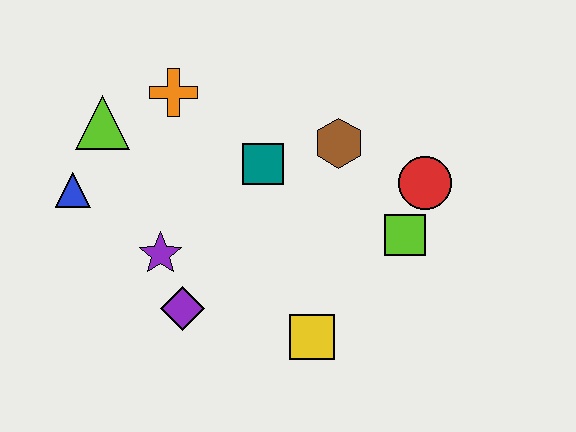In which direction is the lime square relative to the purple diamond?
The lime square is to the right of the purple diamond.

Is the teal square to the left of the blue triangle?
No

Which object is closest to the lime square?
The red circle is closest to the lime square.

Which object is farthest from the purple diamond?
The red circle is farthest from the purple diamond.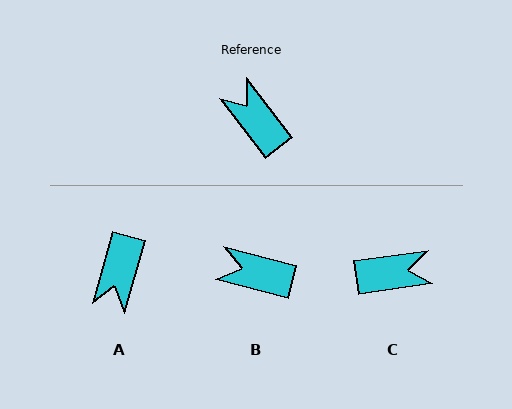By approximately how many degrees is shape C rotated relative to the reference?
Approximately 119 degrees clockwise.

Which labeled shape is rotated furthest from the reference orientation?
A, about 127 degrees away.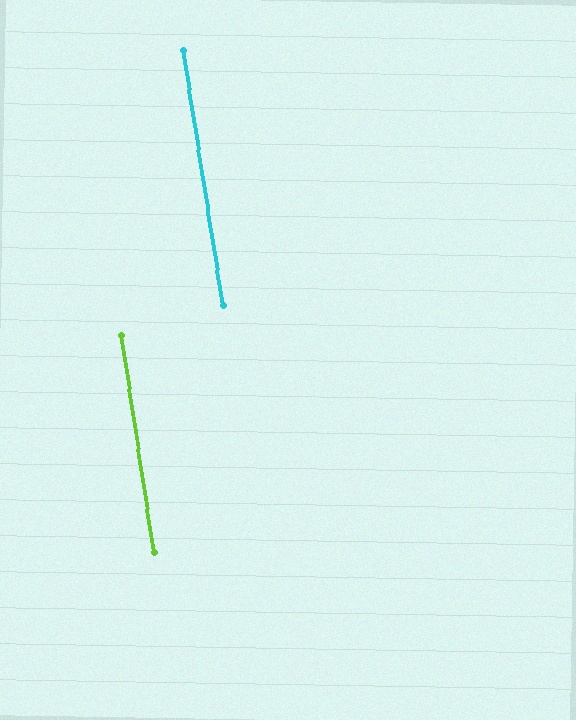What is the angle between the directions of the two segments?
Approximately 0 degrees.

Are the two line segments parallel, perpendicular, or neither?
Parallel — their directions differ by only 0.4°.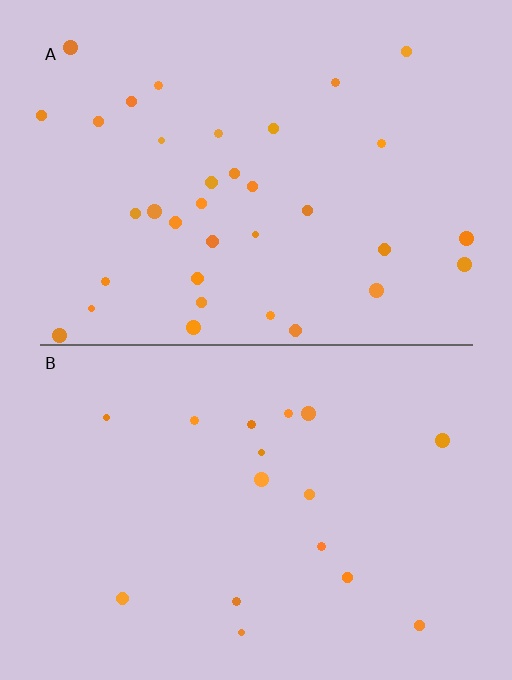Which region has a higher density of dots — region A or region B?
A (the top).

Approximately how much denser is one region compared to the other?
Approximately 2.1× — region A over region B.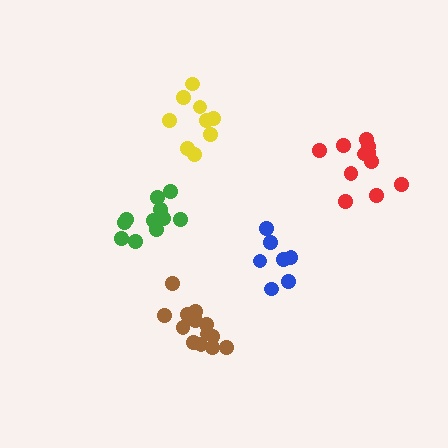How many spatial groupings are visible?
There are 5 spatial groupings.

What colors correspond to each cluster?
The clusters are colored: blue, yellow, brown, green, red.